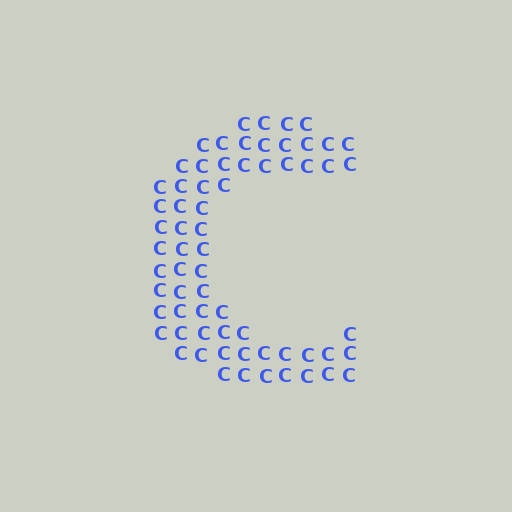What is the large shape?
The large shape is the letter C.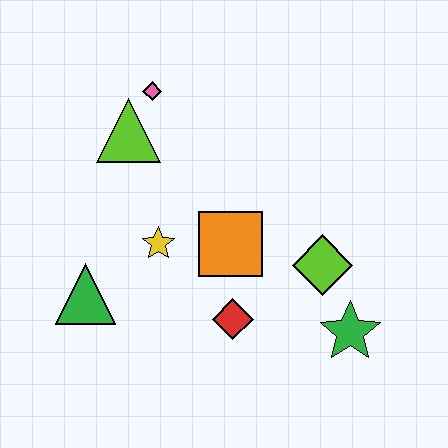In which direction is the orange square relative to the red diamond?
The orange square is above the red diamond.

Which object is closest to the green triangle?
The yellow star is closest to the green triangle.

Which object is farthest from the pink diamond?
The green star is farthest from the pink diamond.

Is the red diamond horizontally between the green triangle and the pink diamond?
No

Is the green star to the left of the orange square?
No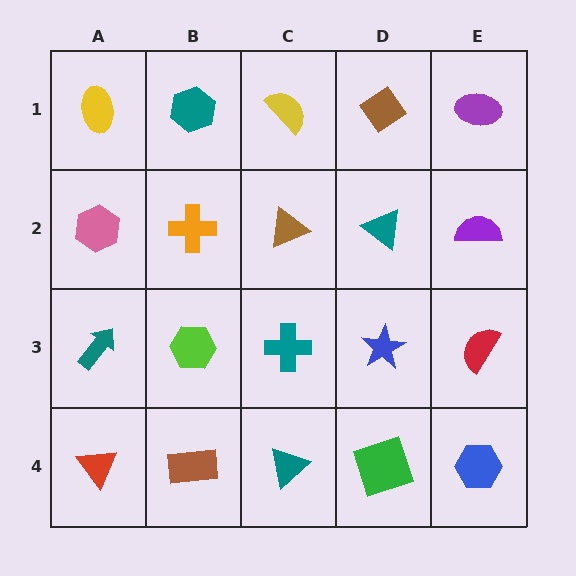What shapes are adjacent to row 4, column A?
A teal arrow (row 3, column A), a brown rectangle (row 4, column B).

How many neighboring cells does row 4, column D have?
3.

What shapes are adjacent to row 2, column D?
A brown diamond (row 1, column D), a blue star (row 3, column D), a brown triangle (row 2, column C), a purple semicircle (row 2, column E).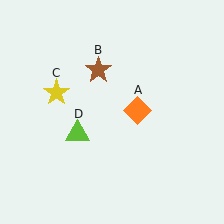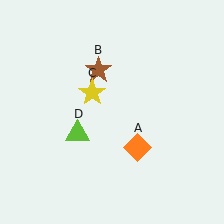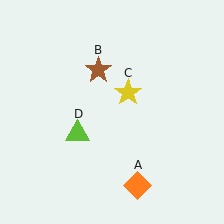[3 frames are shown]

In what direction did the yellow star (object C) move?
The yellow star (object C) moved right.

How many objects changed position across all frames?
2 objects changed position: orange diamond (object A), yellow star (object C).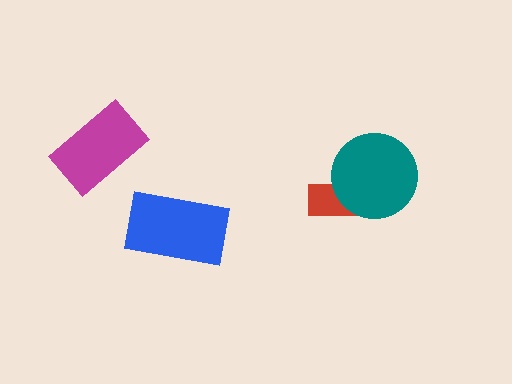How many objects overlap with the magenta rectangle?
0 objects overlap with the magenta rectangle.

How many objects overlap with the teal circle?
1 object overlaps with the teal circle.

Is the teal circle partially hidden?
No, no other shape covers it.